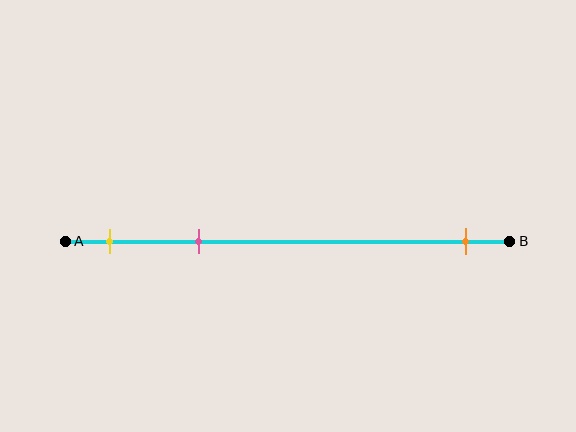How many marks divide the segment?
There are 3 marks dividing the segment.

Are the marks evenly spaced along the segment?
No, the marks are not evenly spaced.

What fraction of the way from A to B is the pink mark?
The pink mark is approximately 30% (0.3) of the way from A to B.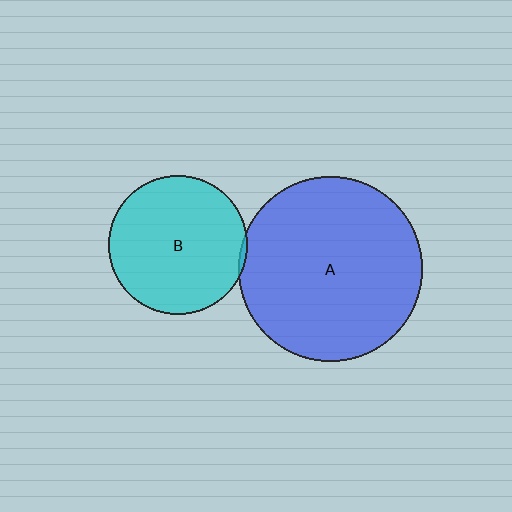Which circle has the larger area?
Circle A (blue).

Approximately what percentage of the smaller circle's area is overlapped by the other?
Approximately 5%.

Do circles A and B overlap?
Yes.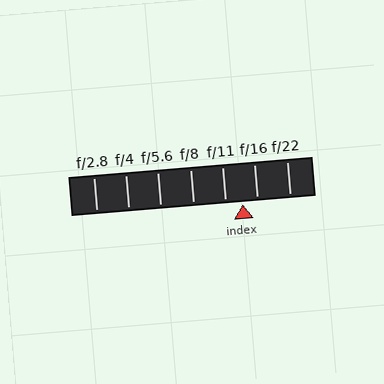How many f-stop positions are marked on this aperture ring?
There are 7 f-stop positions marked.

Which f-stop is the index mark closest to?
The index mark is closest to f/16.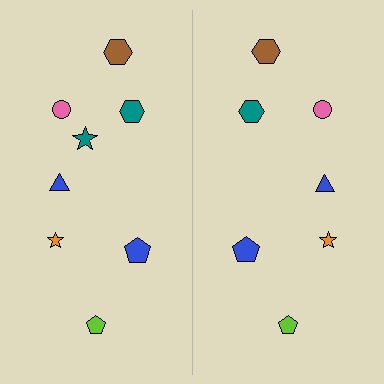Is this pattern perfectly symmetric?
No, the pattern is not perfectly symmetric. A teal star is missing from the right side.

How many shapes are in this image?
There are 15 shapes in this image.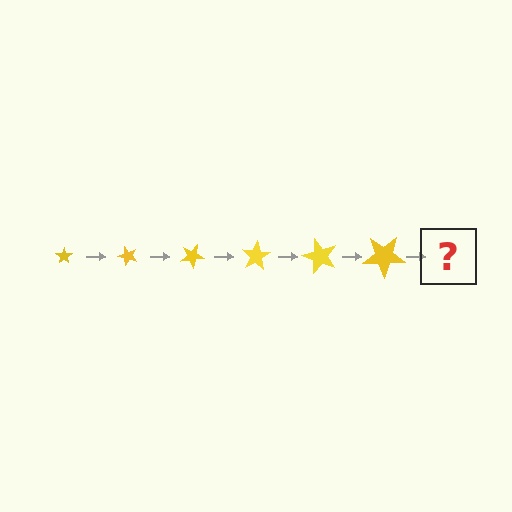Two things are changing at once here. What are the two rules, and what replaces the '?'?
The two rules are that the star grows larger each step and it rotates 50 degrees each step. The '?' should be a star, larger than the previous one and rotated 300 degrees from the start.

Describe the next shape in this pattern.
It should be a star, larger than the previous one and rotated 300 degrees from the start.